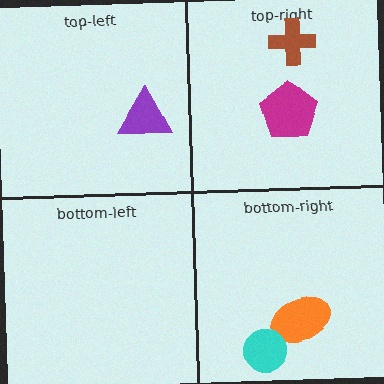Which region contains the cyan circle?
The bottom-right region.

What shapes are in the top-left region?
The purple triangle.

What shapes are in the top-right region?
The magenta pentagon, the brown cross.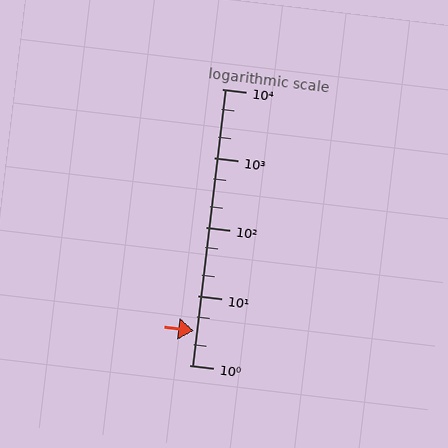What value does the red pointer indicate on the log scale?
The pointer indicates approximately 3.1.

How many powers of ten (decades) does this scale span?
The scale spans 4 decades, from 1 to 10000.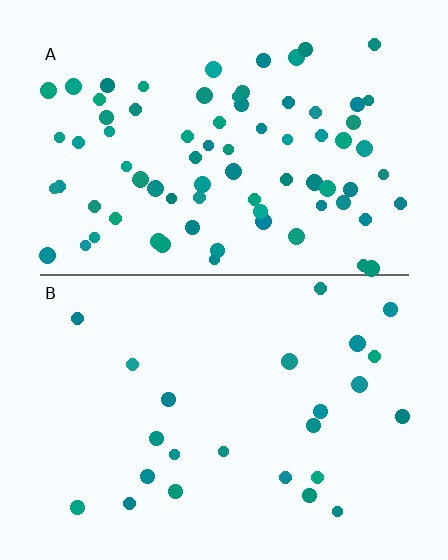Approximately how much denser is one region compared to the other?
Approximately 3.1× — region A over region B.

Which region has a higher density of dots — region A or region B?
A (the top).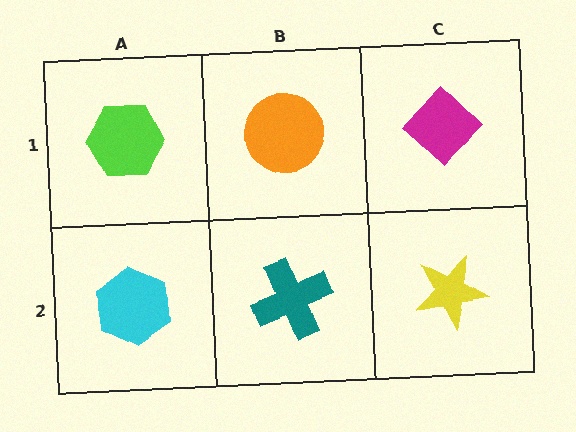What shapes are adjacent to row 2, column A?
A lime hexagon (row 1, column A), a teal cross (row 2, column B).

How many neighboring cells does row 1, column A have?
2.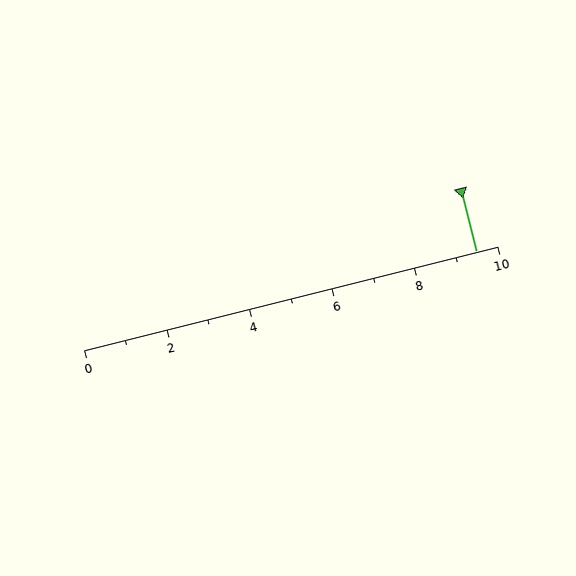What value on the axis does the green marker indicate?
The marker indicates approximately 9.5.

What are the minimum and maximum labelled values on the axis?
The axis runs from 0 to 10.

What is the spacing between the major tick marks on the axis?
The major ticks are spaced 2 apart.